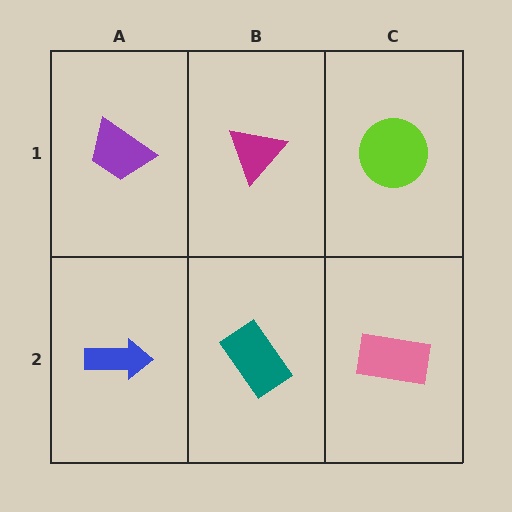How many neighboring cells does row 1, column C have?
2.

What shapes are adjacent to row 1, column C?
A pink rectangle (row 2, column C), a magenta triangle (row 1, column B).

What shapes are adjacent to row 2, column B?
A magenta triangle (row 1, column B), a blue arrow (row 2, column A), a pink rectangle (row 2, column C).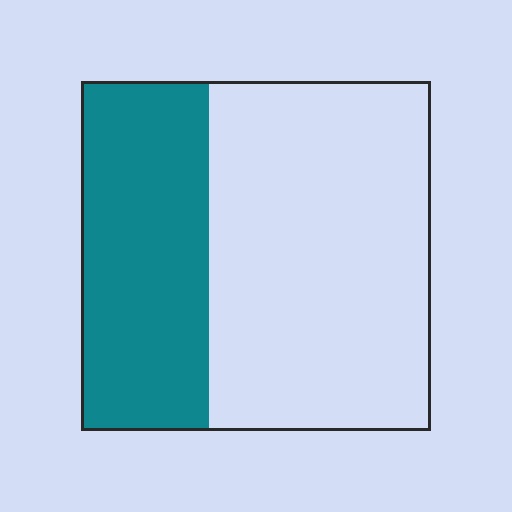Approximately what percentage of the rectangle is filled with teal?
Approximately 35%.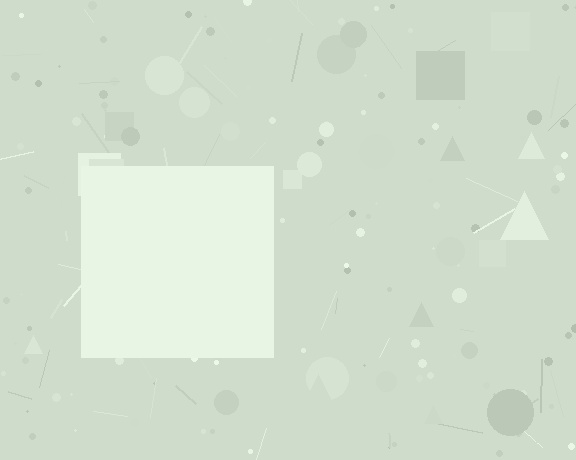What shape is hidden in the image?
A square is hidden in the image.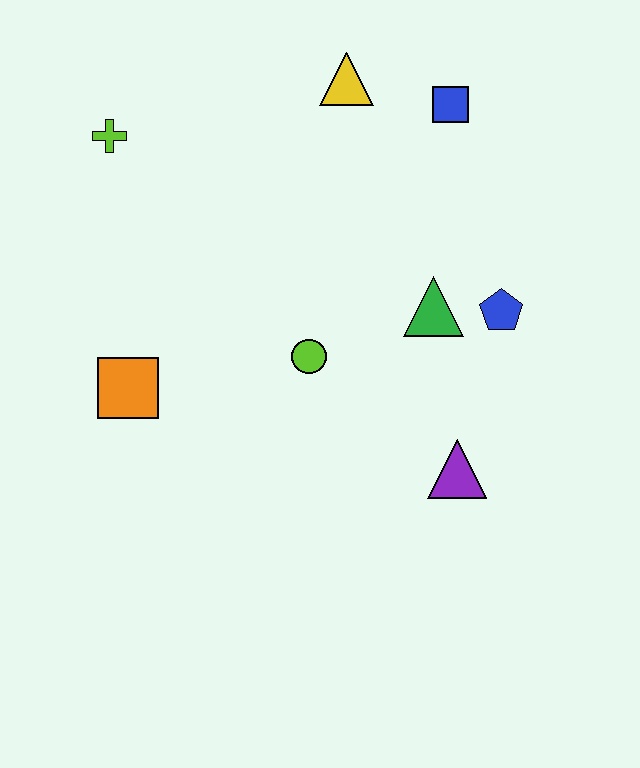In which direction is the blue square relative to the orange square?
The blue square is to the right of the orange square.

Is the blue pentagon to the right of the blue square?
Yes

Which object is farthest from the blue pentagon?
The lime cross is farthest from the blue pentagon.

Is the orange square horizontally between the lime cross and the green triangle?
Yes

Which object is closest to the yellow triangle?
The blue square is closest to the yellow triangle.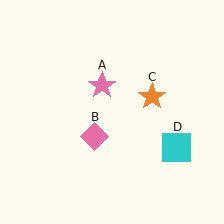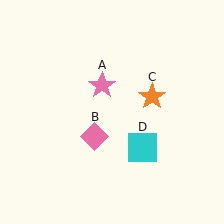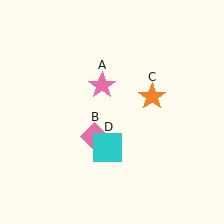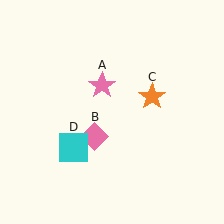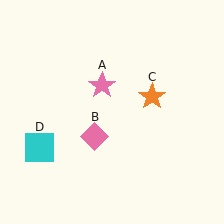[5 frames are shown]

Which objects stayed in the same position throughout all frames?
Pink star (object A) and pink diamond (object B) and orange star (object C) remained stationary.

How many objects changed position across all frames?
1 object changed position: cyan square (object D).